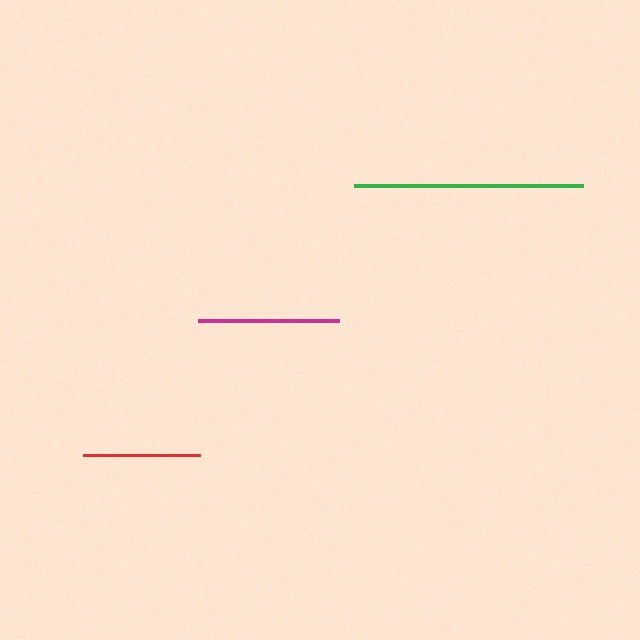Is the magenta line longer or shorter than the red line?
The magenta line is longer than the red line.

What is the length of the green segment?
The green segment is approximately 228 pixels long.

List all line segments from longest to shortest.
From longest to shortest: green, magenta, red.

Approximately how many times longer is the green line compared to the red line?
The green line is approximately 2.0 times the length of the red line.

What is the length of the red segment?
The red segment is approximately 116 pixels long.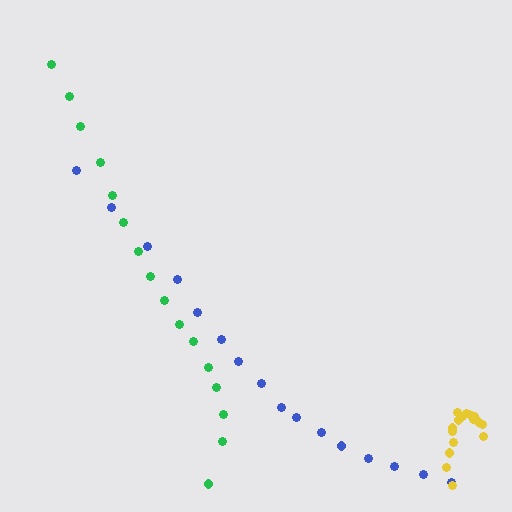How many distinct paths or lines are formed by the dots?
There are 3 distinct paths.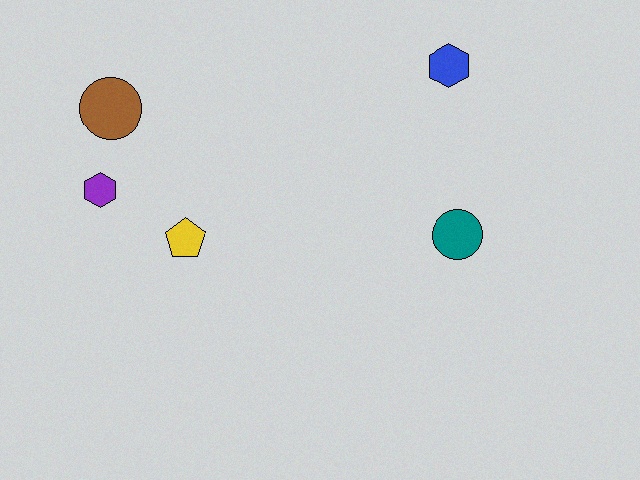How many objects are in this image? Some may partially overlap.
There are 5 objects.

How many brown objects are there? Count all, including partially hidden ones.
There is 1 brown object.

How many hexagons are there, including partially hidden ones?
There are 2 hexagons.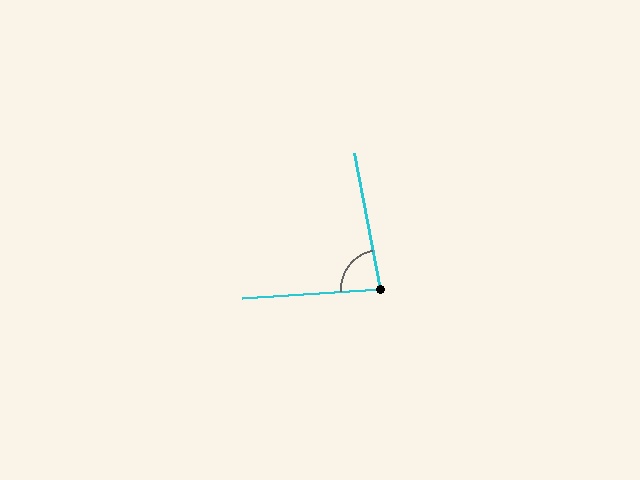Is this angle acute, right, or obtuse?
It is acute.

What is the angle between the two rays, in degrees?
Approximately 83 degrees.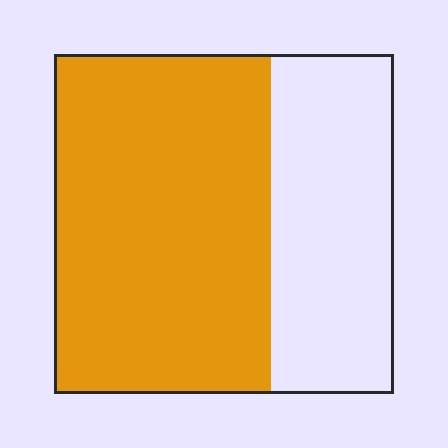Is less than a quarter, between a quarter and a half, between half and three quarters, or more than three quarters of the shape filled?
Between half and three quarters.